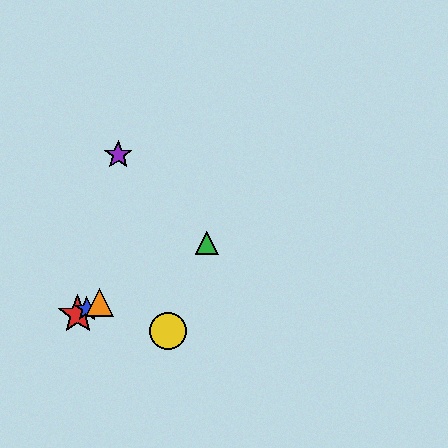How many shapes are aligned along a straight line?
4 shapes (the red star, the blue star, the green triangle, the orange triangle) are aligned along a straight line.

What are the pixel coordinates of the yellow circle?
The yellow circle is at (168, 331).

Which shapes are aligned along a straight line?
The red star, the blue star, the green triangle, the orange triangle are aligned along a straight line.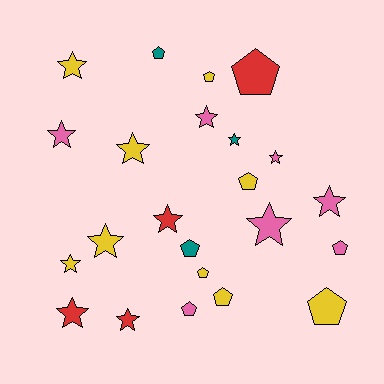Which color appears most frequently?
Yellow, with 9 objects.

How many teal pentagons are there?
There are 2 teal pentagons.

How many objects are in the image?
There are 23 objects.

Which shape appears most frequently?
Star, with 13 objects.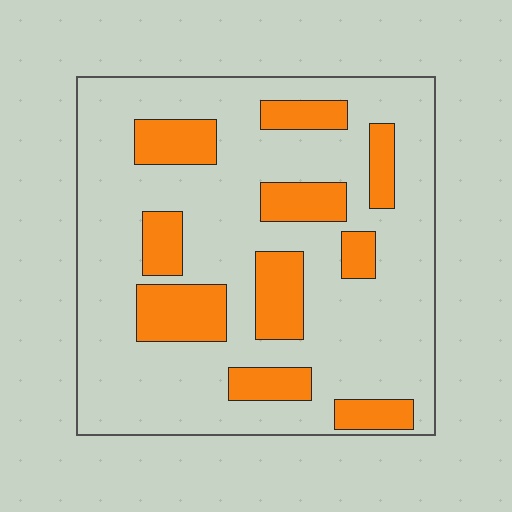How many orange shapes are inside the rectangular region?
10.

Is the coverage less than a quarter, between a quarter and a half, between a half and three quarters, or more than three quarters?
Less than a quarter.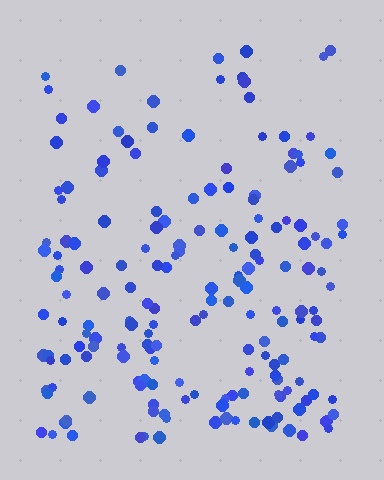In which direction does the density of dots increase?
From top to bottom, with the bottom side densest.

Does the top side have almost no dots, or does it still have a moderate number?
Still a moderate number, just noticeably fewer than the bottom.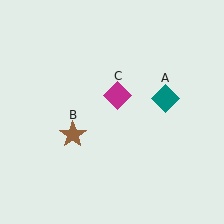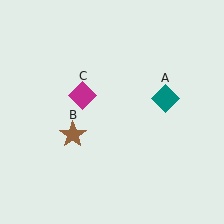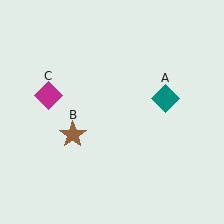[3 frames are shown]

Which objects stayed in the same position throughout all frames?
Teal diamond (object A) and brown star (object B) remained stationary.